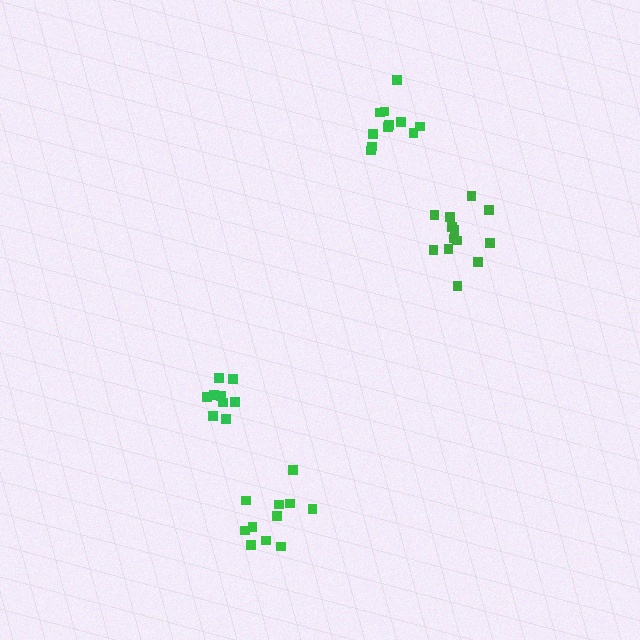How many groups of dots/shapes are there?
There are 4 groups.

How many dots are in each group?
Group 1: 11 dots, Group 2: 13 dots, Group 3: 11 dots, Group 4: 9 dots (44 total).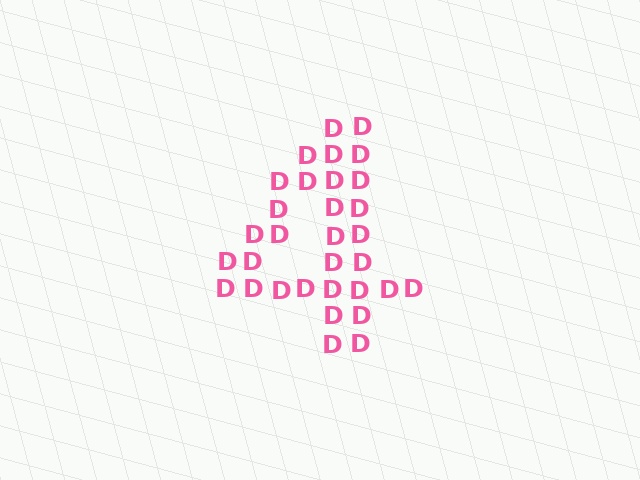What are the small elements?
The small elements are letter D's.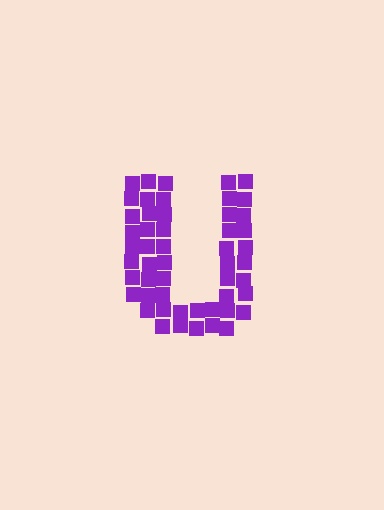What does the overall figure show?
The overall figure shows the letter U.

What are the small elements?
The small elements are squares.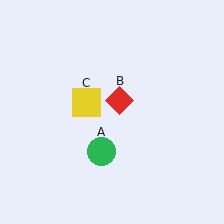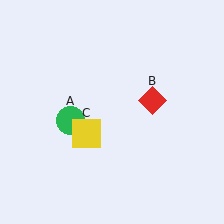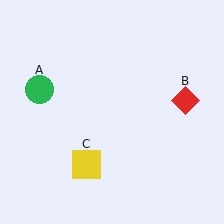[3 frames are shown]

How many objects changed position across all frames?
3 objects changed position: green circle (object A), red diamond (object B), yellow square (object C).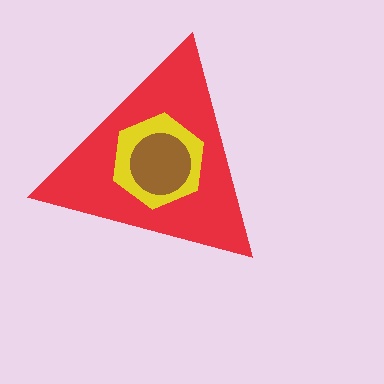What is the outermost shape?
The red triangle.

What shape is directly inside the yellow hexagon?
The brown circle.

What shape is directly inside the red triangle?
The yellow hexagon.